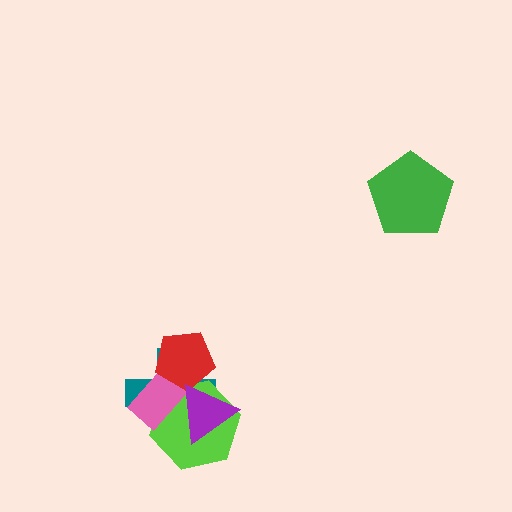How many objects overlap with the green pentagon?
0 objects overlap with the green pentagon.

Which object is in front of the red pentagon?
The purple triangle is in front of the red pentagon.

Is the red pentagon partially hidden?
Yes, it is partially covered by another shape.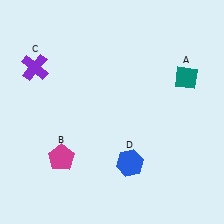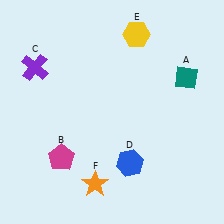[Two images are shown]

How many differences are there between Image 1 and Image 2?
There are 2 differences between the two images.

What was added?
A yellow hexagon (E), an orange star (F) were added in Image 2.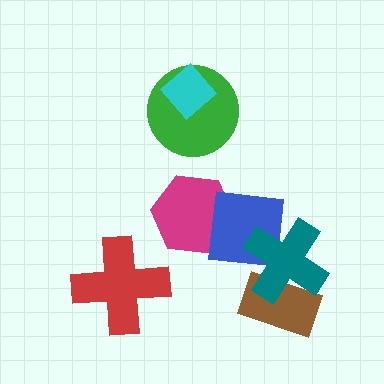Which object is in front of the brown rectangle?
The teal cross is in front of the brown rectangle.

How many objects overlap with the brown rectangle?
1 object overlaps with the brown rectangle.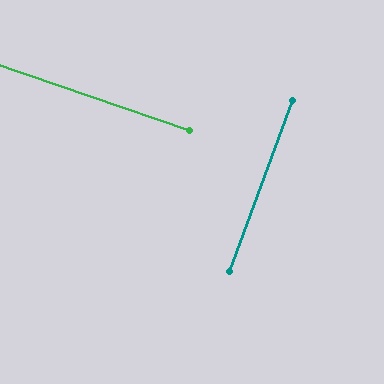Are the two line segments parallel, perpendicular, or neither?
Perpendicular — they meet at approximately 89°.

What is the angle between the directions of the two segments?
Approximately 89 degrees.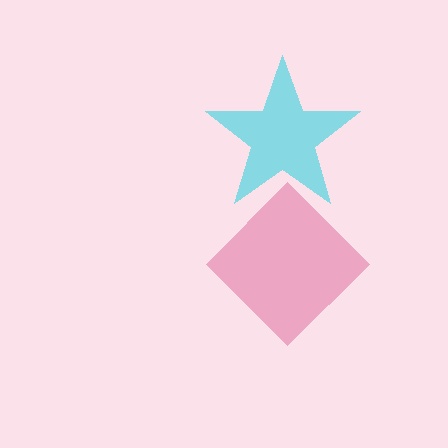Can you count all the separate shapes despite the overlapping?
Yes, there are 2 separate shapes.